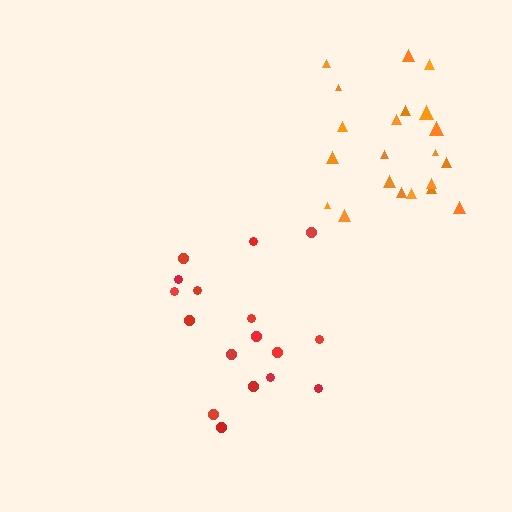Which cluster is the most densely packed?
Red.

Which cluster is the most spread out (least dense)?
Orange.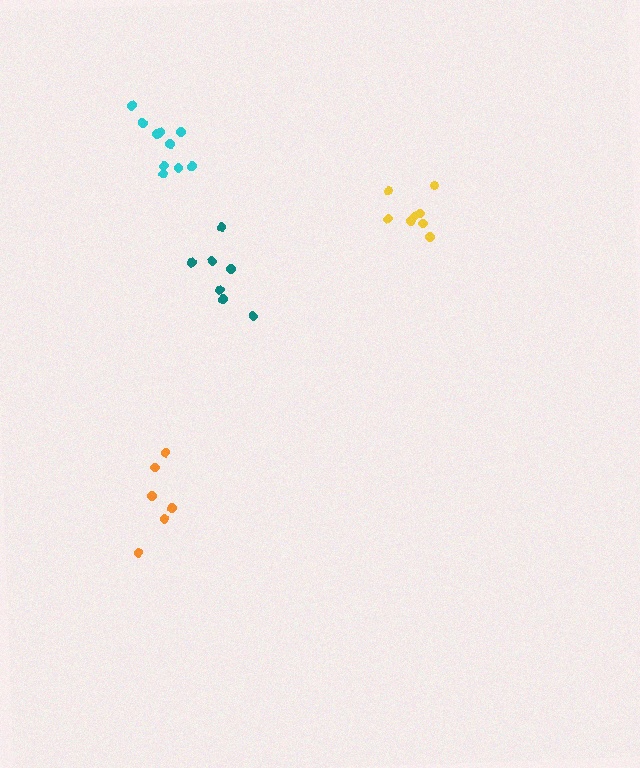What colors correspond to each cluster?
The clusters are colored: teal, yellow, orange, cyan.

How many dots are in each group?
Group 1: 7 dots, Group 2: 8 dots, Group 3: 6 dots, Group 4: 10 dots (31 total).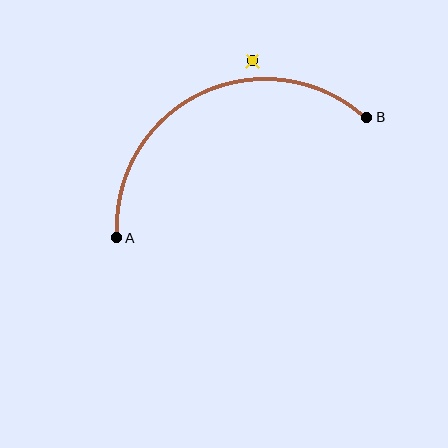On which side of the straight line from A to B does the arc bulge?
The arc bulges above the straight line connecting A and B.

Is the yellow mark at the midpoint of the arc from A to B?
No — the yellow mark does not lie on the arc at all. It sits slightly outside the curve.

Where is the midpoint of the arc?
The arc midpoint is the point on the curve farthest from the straight line joining A and B. It sits above that line.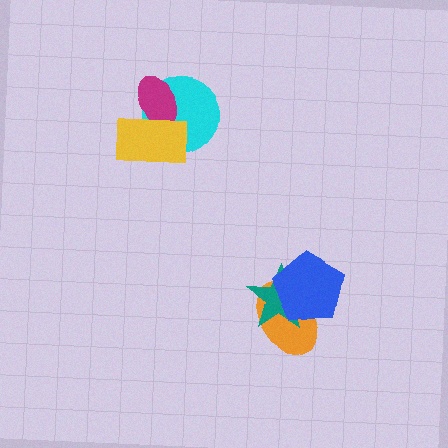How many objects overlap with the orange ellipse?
2 objects overlap with the orange ellipse.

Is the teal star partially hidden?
Yes, it is partially covered by another shape.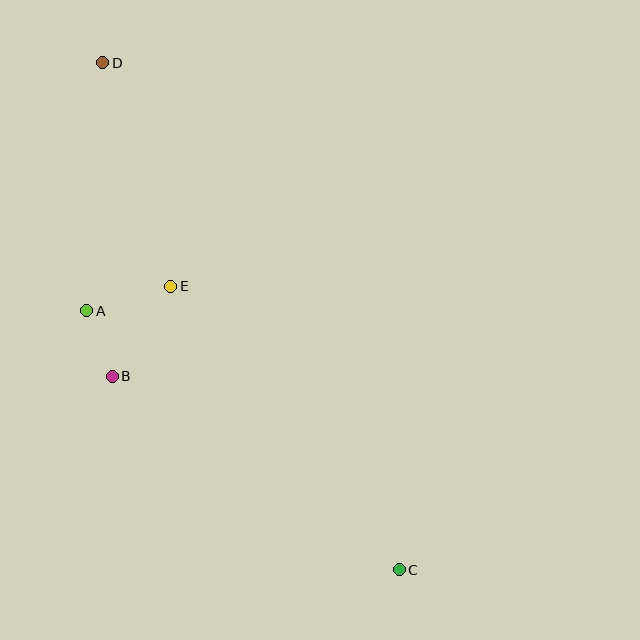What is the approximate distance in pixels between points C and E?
The distance between C and E is approximately 364 pixels.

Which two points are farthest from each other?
Points C and D are farthest from each other.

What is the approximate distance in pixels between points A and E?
The distance between A and E is approximately 87 pixels.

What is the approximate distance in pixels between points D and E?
The distance between D and E is approximately 233 pixels.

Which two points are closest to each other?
Points A and B are closest to each other.